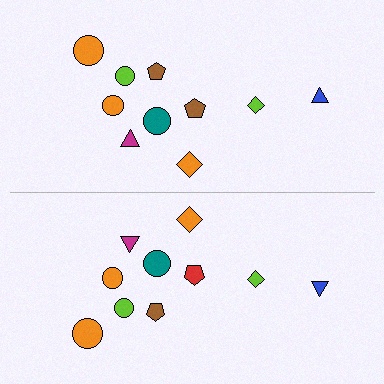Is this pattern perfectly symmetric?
No, the pattern is not perfectly symmetric. The red pentagon on the bottom side breaks the symmetry — its mirror counterpart is brown.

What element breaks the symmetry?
The red pentagon on the bottom side breaks the symmetry — its mirror counterpart is brown.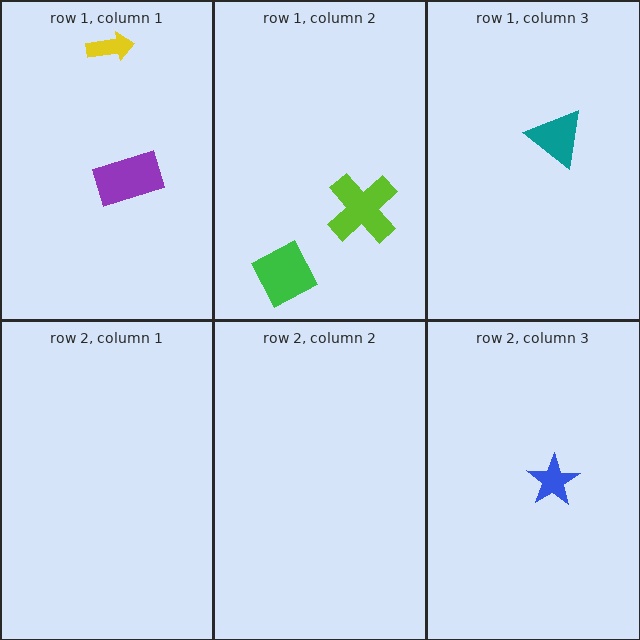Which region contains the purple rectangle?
The row 1, column 1 region.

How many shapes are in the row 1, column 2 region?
2.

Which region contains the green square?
The row 1, column 2 region.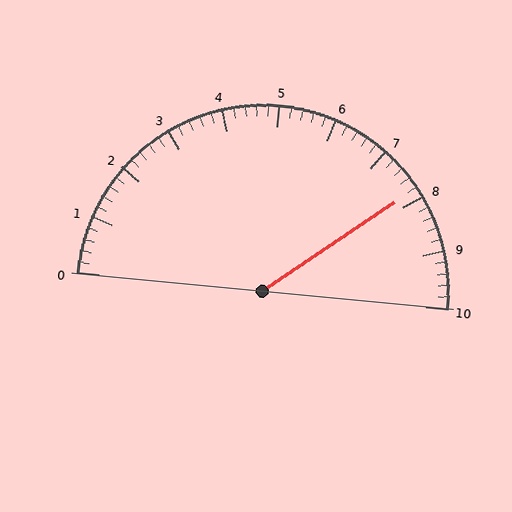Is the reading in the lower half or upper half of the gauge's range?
The reading is in the upper half of the range (0 to 10).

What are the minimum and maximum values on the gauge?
The gauge ranges from 0 to 10.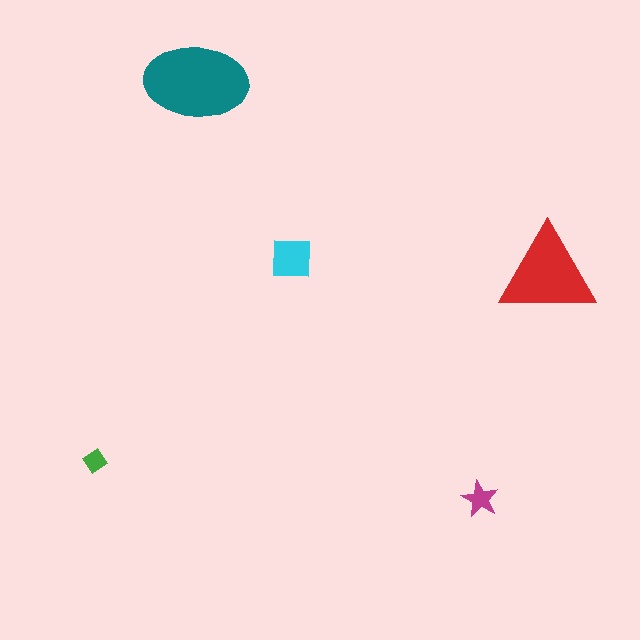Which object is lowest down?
The magenta star is bottommost.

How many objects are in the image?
There are 5 objects in the image.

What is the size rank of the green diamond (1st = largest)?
5th.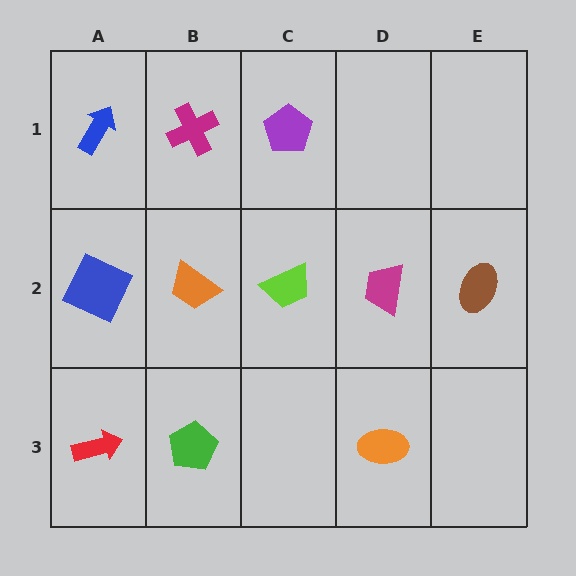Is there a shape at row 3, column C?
No, that cell is empty.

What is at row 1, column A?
A blue arrow.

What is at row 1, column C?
A purple pentagon.